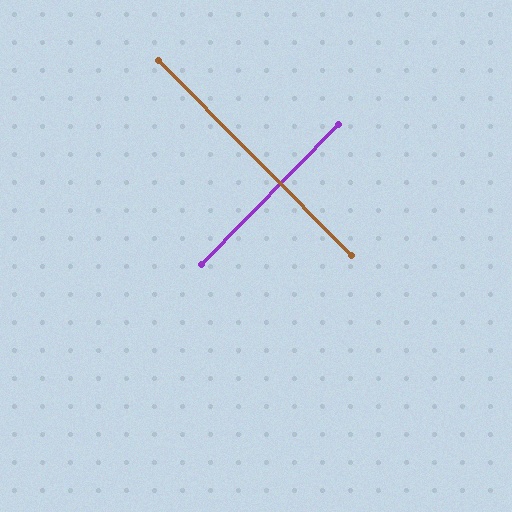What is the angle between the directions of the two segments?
Approximately 89 degrees.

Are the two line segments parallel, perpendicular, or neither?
Perpendicular — they meet at approximately 89°.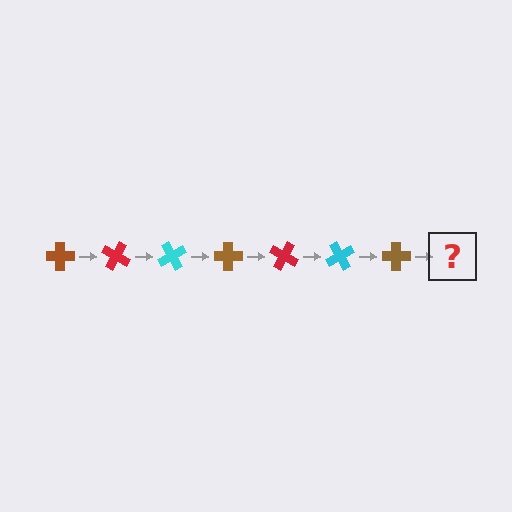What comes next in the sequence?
The next element should be a red cross, rotated 210 degrees from the start.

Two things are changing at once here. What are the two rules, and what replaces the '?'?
The two rules are that it rotates 30 degrees each step and the color cycles through brown, red, and cyan. The '?' should be a red cross, rotated 210 degrees from the start.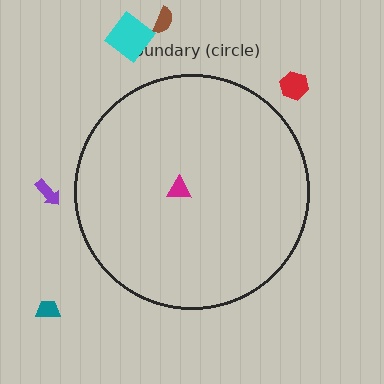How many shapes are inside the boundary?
1 inside, 5 outside.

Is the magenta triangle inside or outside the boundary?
Inside.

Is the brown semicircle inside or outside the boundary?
Outside.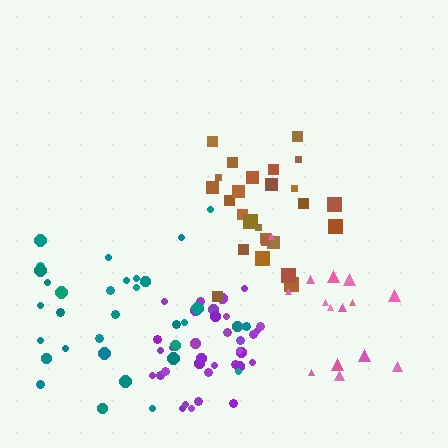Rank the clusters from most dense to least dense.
purple, brown, teal, pink.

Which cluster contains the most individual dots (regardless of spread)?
Purple (34).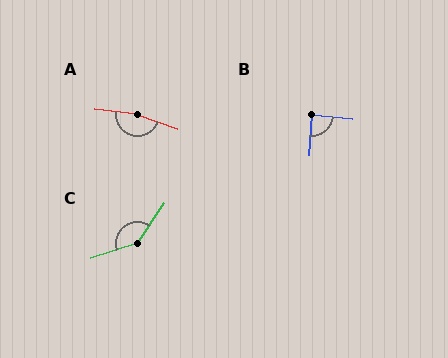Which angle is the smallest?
B, at approximately 88 degrees.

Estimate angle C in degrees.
Approximately 142 degrees.